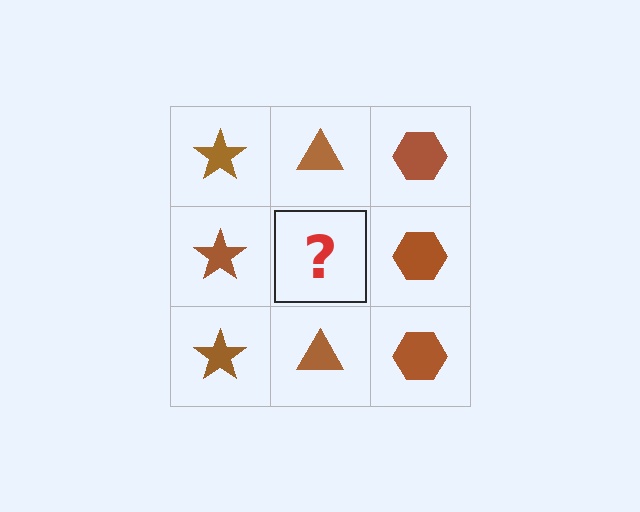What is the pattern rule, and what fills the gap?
The rule is that each column has a consistent shape. The gap should be filled with a brown triangle.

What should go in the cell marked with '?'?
The missing cell should contain a brown triangle.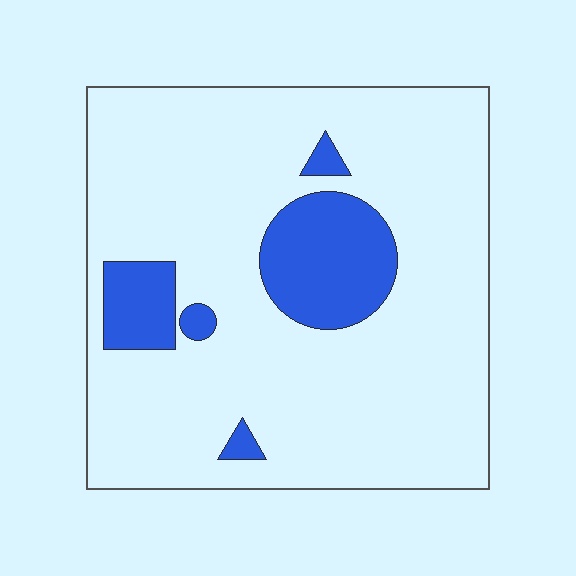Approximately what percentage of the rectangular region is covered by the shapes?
Approximately 15%.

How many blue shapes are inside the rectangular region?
5.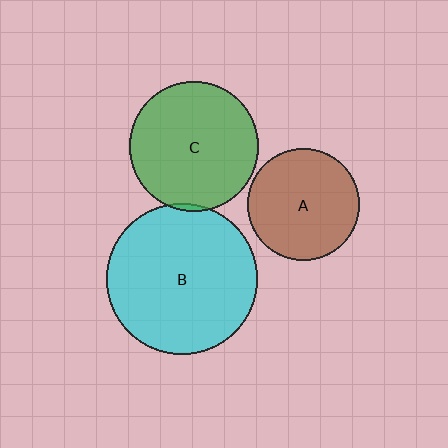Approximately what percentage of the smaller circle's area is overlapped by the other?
Approximately 5%.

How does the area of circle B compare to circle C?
Approximately 1.4 times.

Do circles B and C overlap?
Yes.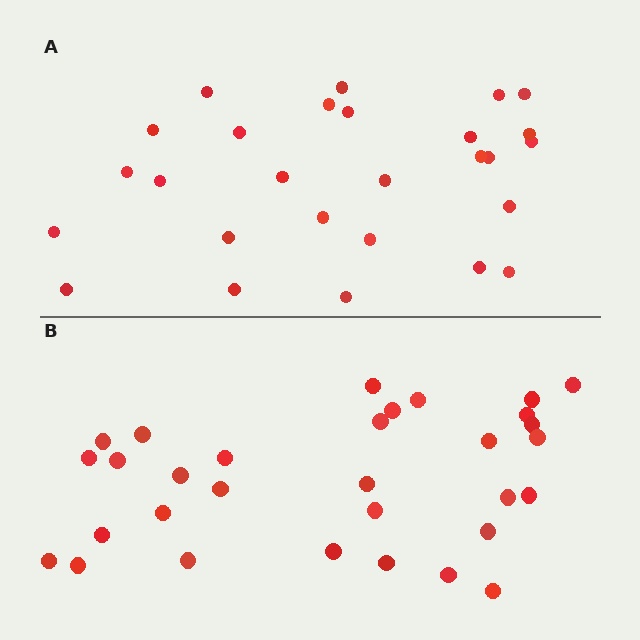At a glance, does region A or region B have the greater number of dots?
Region B (the bottom region) has more dots.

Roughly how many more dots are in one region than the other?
Region B has about 4 more dots than region A.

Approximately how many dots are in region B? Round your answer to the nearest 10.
About 30 dots. (The exact count is 31, which rounds to 30.)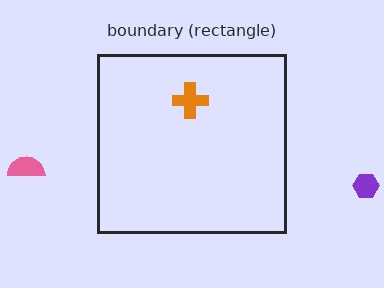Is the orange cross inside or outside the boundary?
Inside.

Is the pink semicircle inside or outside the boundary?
Outside.